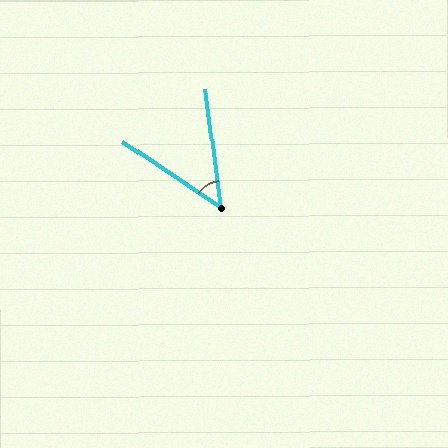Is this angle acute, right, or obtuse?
It is acute.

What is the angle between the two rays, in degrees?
Approximately 48 degrees.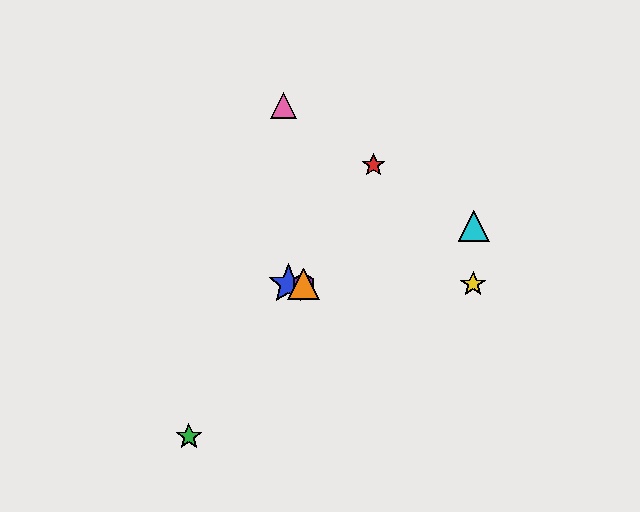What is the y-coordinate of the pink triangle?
The pink triangle is at y≈106.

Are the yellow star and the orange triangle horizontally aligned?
Yes, both are at y≈284.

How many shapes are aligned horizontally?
4 shapes (the blue star, the yellow star, the purple hexagon, the orange triangle) are aligned horizontally.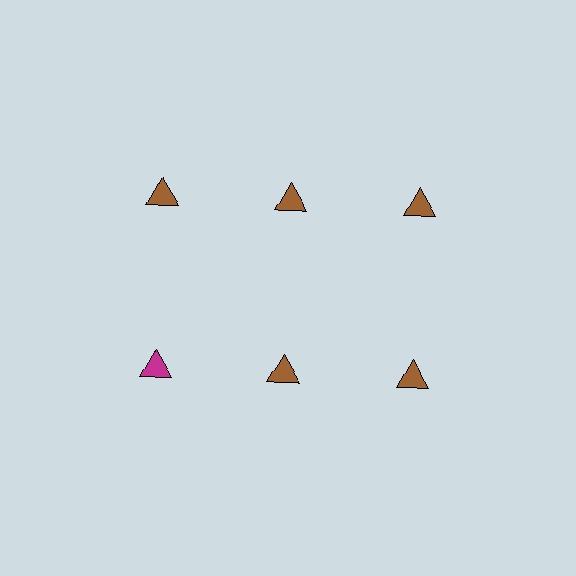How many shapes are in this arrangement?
There are 6 shapes arranged in a grid pattern.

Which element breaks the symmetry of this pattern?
The magenta triangle in the second row, leftmost column breaks the symmetry. All other shapes are brown triangles.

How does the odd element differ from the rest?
It has a different color: magenta instead of brown.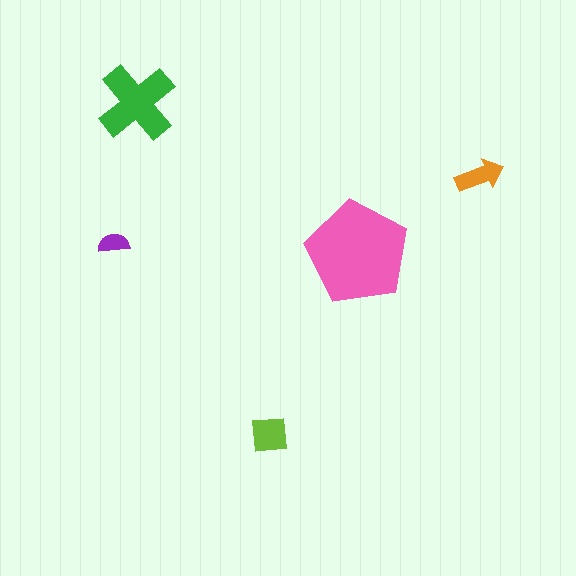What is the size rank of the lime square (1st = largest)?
3rd.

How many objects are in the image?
There are 5 objects in the image.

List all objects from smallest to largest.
The purple semicircle, the orange arrow, the lime square, the green cross, the pink pentagon.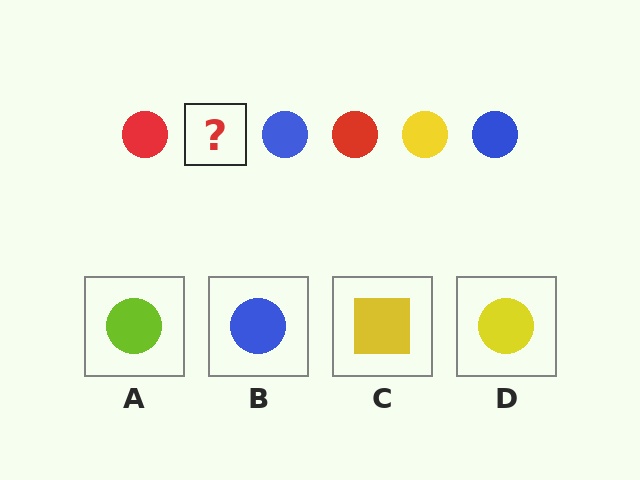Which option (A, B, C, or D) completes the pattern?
D.